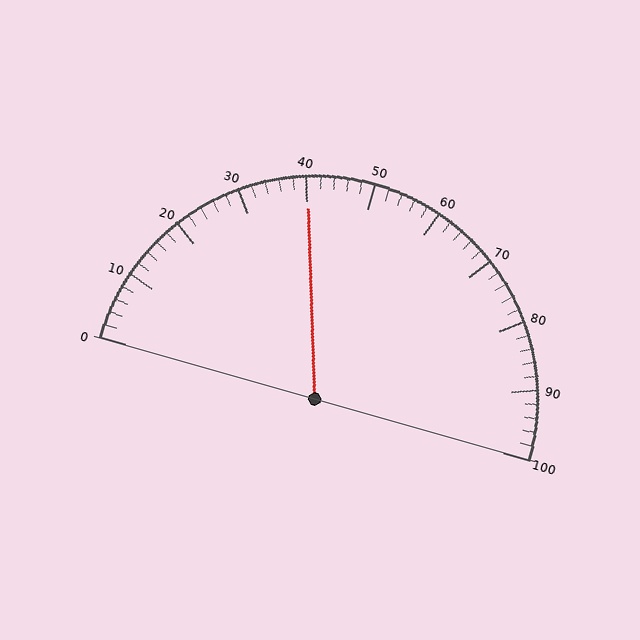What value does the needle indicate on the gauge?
The needle indicates approximately 40.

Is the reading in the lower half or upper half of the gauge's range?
The reading is in the lower half of the range (0 to 100).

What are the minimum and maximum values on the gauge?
The gauge ranges from 0 to 100.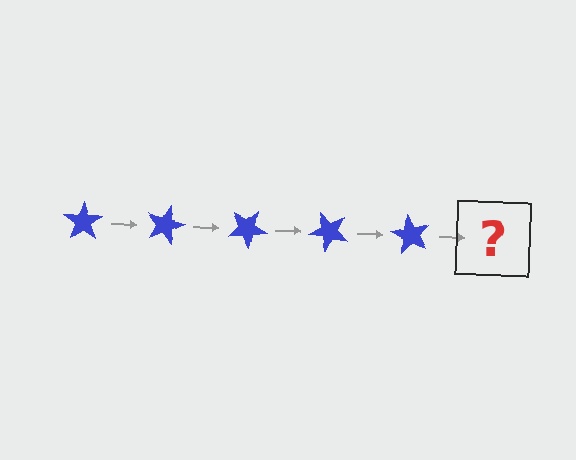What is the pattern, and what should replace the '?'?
The pattern is that the star rotates 15 degrees each step. The '?' should be a blue star rotated 75 degrees.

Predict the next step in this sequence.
The next step is a blue star rotated 75 degrees.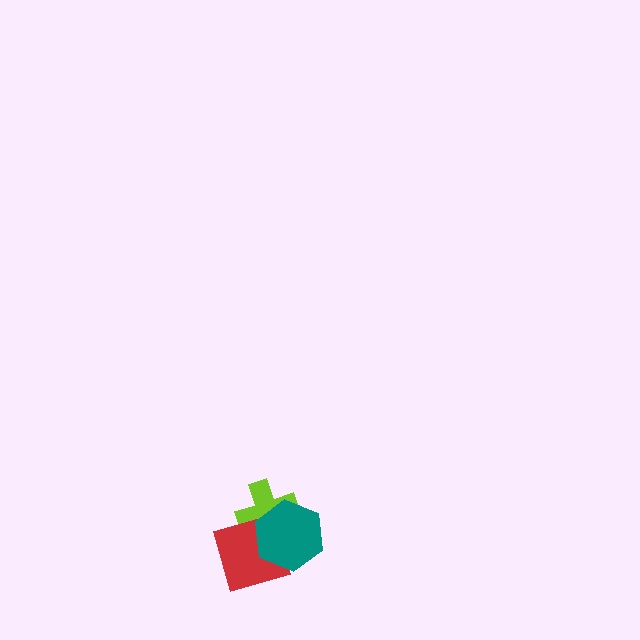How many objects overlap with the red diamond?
2 objects overlap with the red diamond.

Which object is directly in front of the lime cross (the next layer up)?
The red diamond is directly in front of the lime cross.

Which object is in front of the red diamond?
The teal hexagon is in front of the red diamond.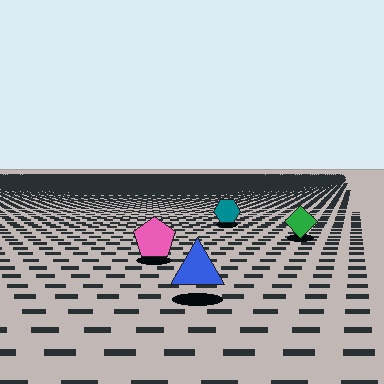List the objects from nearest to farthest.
From nearest to farthest: the blue triangle, the pink pentagon, the green diamond, the teal hexagon.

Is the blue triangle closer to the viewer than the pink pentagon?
Yes. The blue triangle is closer — you can tell from the texture gradient: the ground texture is coarser near it.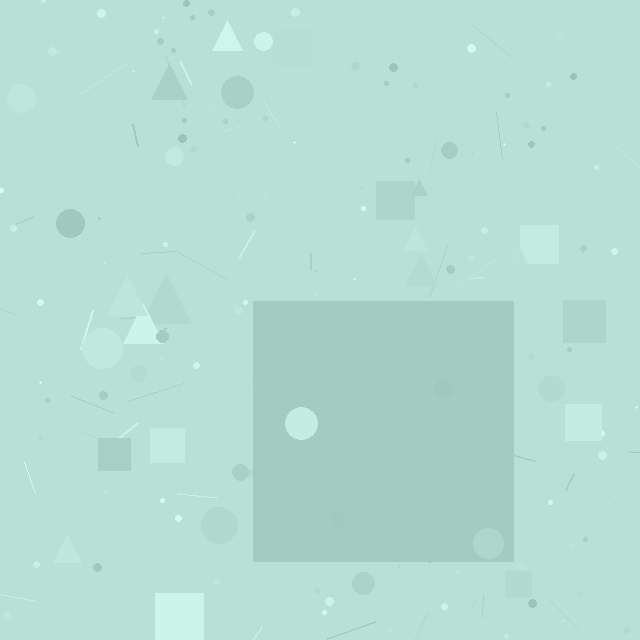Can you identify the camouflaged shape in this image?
The camouflaged shape is a square.